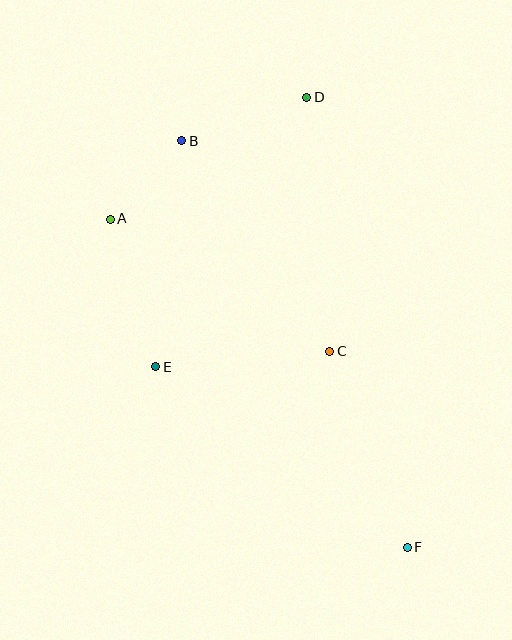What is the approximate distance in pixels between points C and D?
The distance between C and D is approximately 255 pixels.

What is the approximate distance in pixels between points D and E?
The distance between D and E is approximately 309 pixels.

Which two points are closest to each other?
Points A and B are closest to each other.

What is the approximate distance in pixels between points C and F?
The distance between C and F is approximately 211 pixels.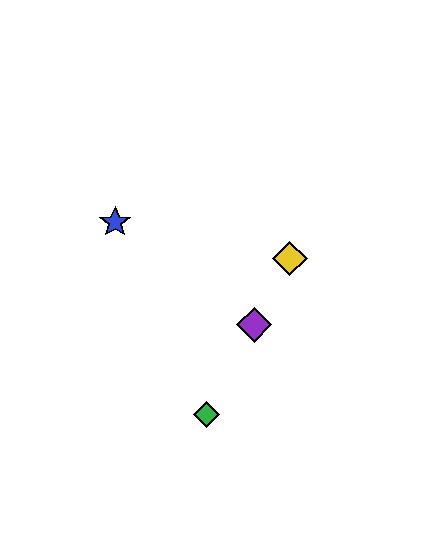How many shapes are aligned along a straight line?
4 shapes (the red diamond, the green diamond, the yellow diamond, the purple diamond) are aligned along a straight line.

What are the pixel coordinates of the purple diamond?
The purple diamond is at (254, 325).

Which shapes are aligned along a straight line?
The red diamond, the green diamond, the yellow diamond, the purple diamond are aligned along a straight line.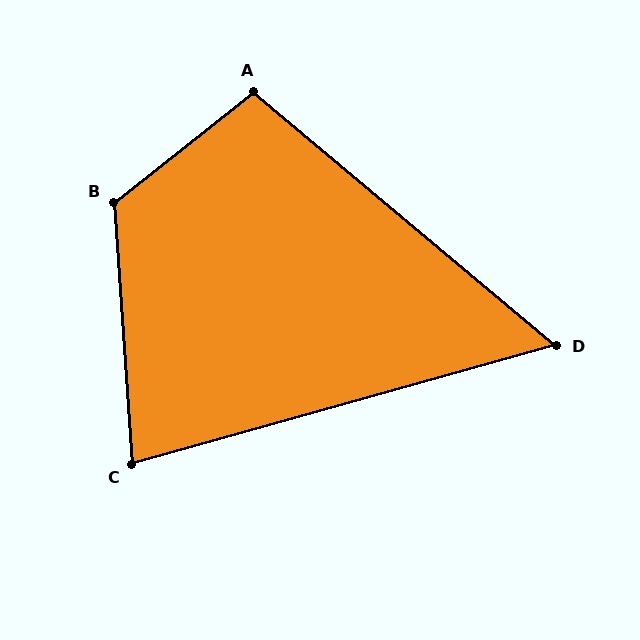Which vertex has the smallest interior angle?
D, at approximately 56 degrees.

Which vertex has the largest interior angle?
B, at approximately 124 degrees.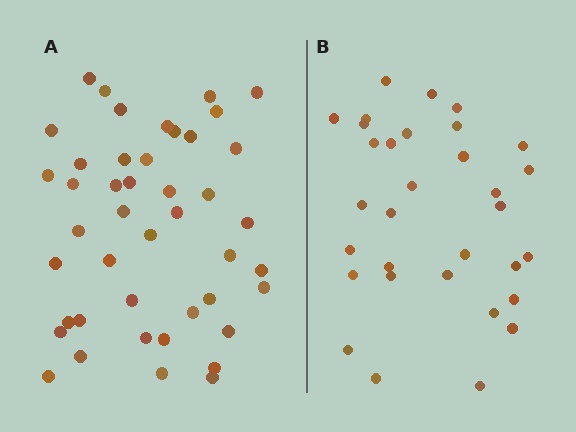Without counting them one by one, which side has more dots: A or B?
Region A (the left region) has more dots.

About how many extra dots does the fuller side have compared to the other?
Region A has roughly 12 or so more dots than region B.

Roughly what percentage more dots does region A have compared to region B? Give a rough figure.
About 40% more.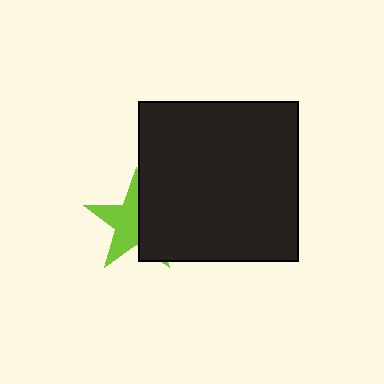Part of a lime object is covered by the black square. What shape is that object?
It is a star.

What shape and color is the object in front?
The object in front is a black square.